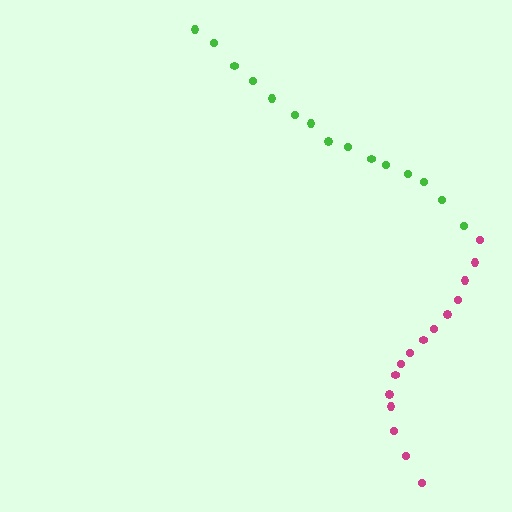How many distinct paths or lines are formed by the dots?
There are 2 distinct paths.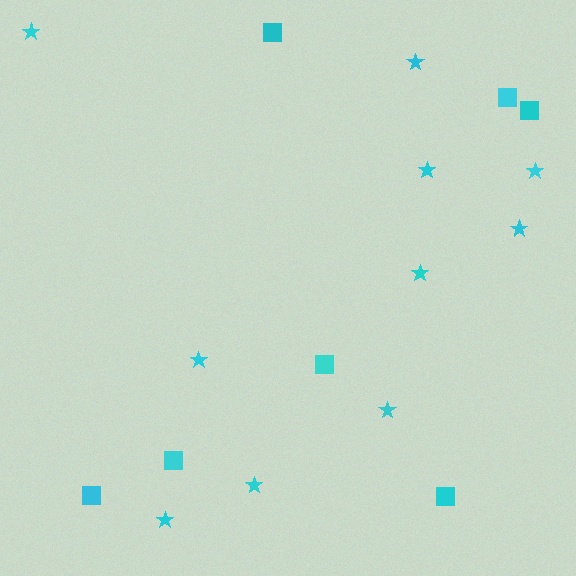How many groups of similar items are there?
There are 2 groups: one group of squares (7) and one group of stars (10).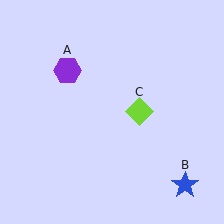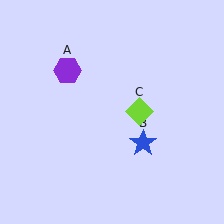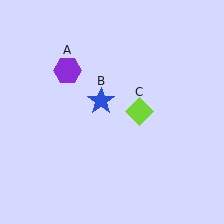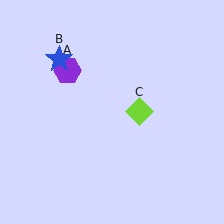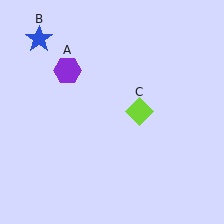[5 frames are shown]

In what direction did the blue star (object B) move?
The blue star (object B) moved up and to the left.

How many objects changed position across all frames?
1 object changed position: blue star (object B).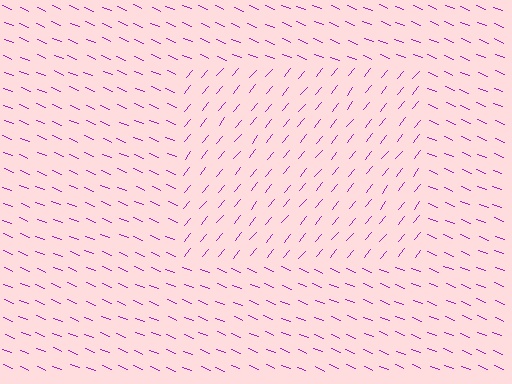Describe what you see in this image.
The image is filled with small purple line segments. A rectangle region in the image has lines oriented differently from the surrounding lines, creating a visible texture boundary.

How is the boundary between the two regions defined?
The boundary is defined purely by a change in line orientation (approximately 73 degrees difference). All lines are the same color and thickness.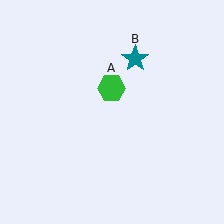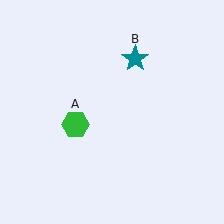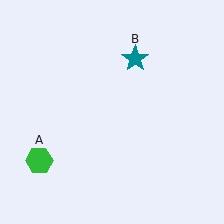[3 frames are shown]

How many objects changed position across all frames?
1 object changed position: green hexagon (object A).